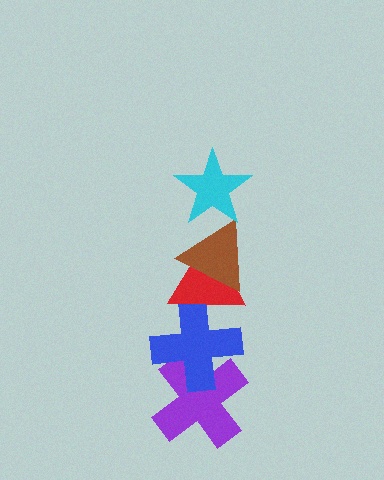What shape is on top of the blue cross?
The red triangle is on top of the blue cross.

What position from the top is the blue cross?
The blue cross is 4th from the top.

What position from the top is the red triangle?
The red triangle is 3rd from the top.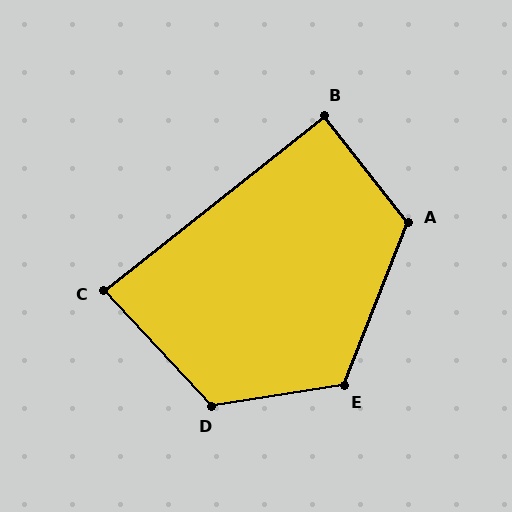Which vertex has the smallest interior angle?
C, at approximately 85 degrees.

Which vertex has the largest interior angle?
D, at approximately 124 degrees.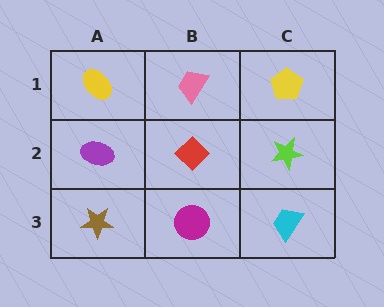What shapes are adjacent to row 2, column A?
A yellow ellipse (row 1, column A), a brown star (row 3, column A), a red diamond (row 2, column B).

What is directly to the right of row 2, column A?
A red diamond.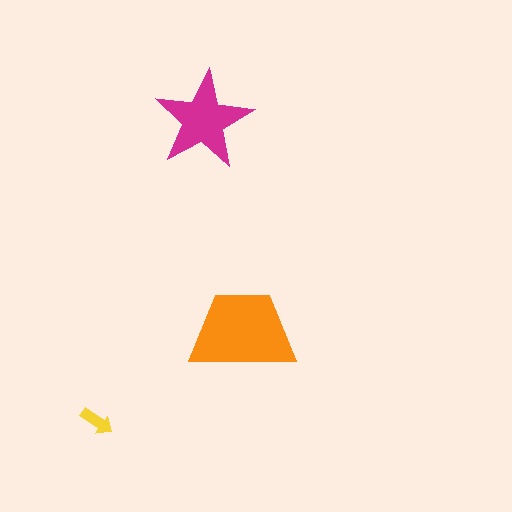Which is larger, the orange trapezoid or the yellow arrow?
The orange trapezoid.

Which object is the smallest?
The yellow arrow.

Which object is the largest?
The orange trapezoid.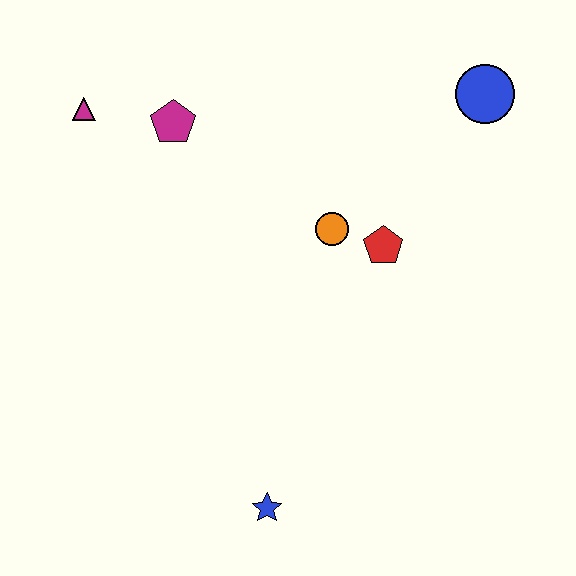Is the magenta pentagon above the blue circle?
No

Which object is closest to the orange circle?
The red pentagon is closest to the orange circle.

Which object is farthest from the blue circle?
The blue star is farthest from the blue circle.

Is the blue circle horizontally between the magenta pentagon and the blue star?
No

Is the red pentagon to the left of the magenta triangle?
No